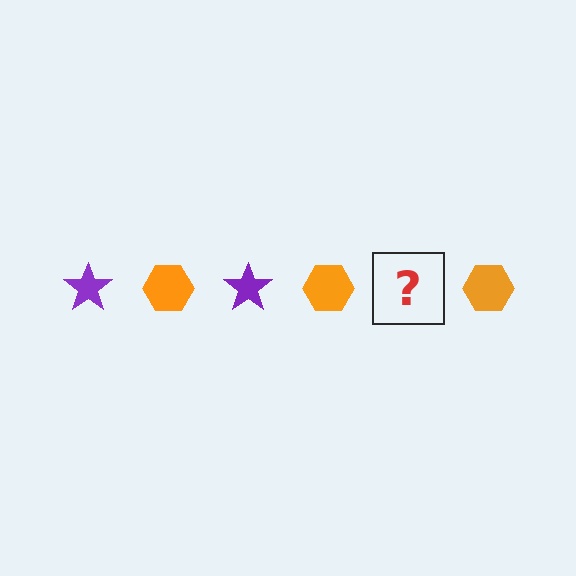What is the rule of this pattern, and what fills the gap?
The rule is that the pattern alternates between purple star and orange hexagon. The gap should be filled with a purple star.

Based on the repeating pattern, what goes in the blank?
The blank should be a purple star.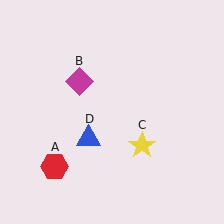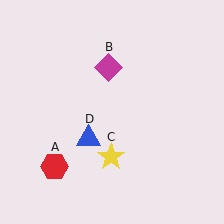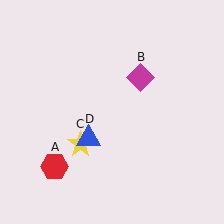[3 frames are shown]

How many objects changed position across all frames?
2 objects changed position: magenta diamond (object B), yellow star (object C).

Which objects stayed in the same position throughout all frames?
Red hexagon (object A) and blue triangle (object D) remained stationary.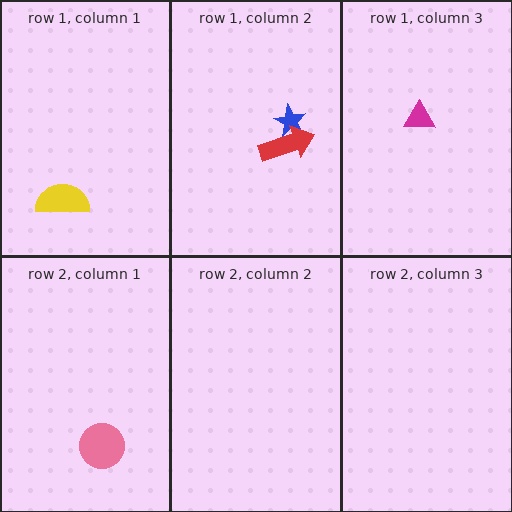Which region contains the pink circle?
The row 2, column 1 region.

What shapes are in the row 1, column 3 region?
The magenta triangle.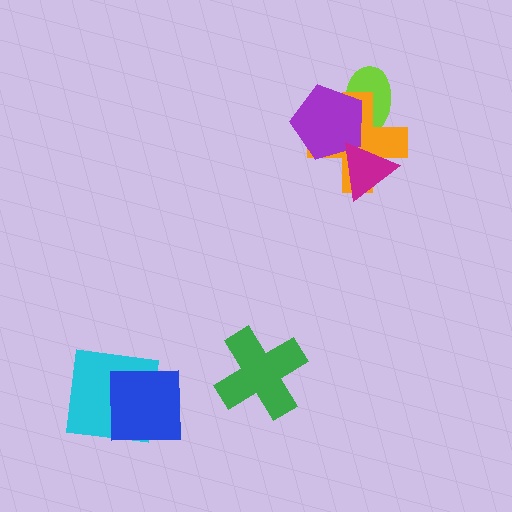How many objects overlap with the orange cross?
3 objects overlap with the orange cross.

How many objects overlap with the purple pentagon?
3 objects overlap with the purple pentagon.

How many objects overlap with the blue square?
1 object overlaps with the blue square.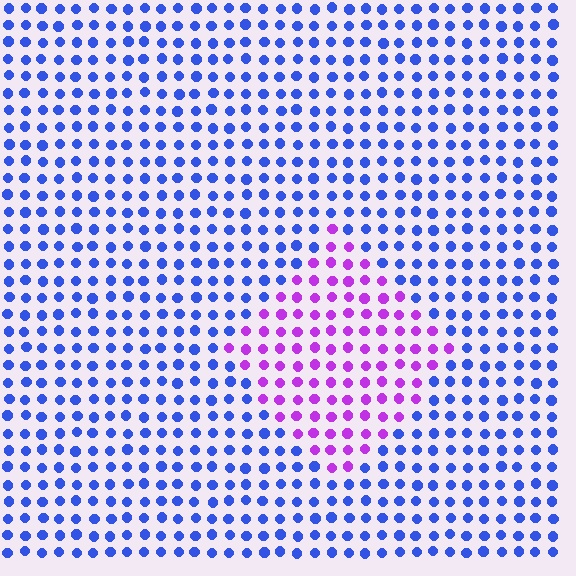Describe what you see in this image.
The image is filled with small blue elements in a uniform arrangement. A diamond-shaped region is visible where the elements are tinted to a slightly different hue, forming a subtle color boundary.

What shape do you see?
I see a diamond.